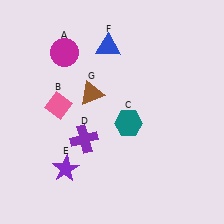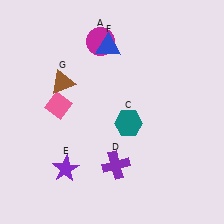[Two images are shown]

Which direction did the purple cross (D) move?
The purple cross (D) moved right.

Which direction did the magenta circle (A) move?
The magenta circle (A) moved right.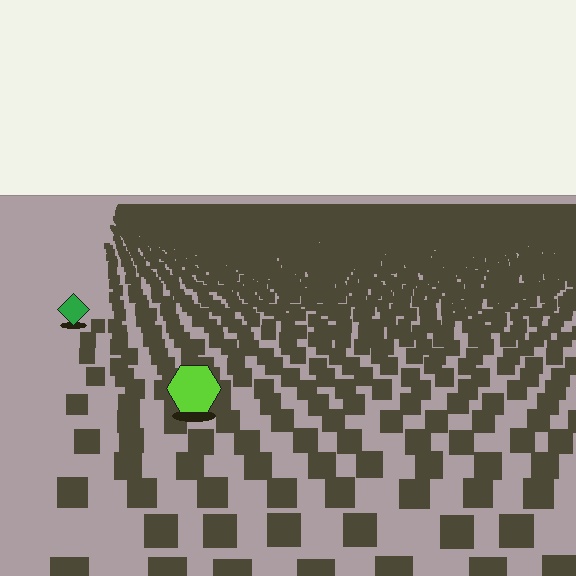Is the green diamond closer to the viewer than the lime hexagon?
No. The lime hexagon is closer — you can tell from the texture gradient: the ground texture is coarser near it.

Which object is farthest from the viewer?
The green diamond is farthest from the viewer. It appears smaller and the ground texture around it is denser.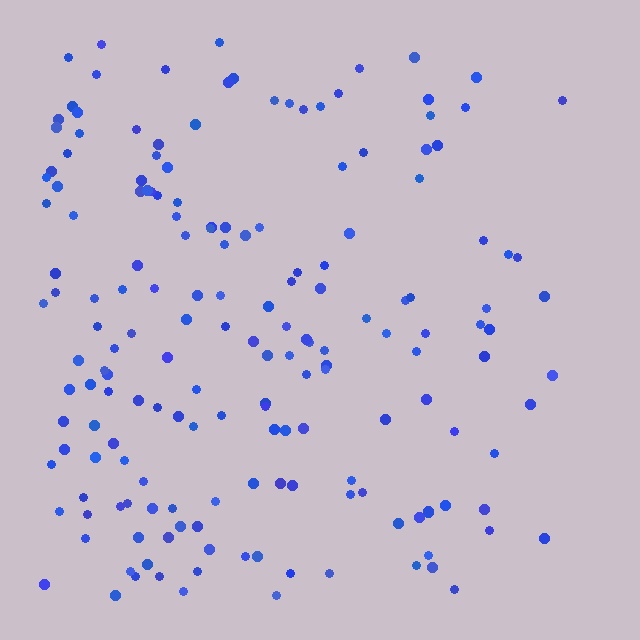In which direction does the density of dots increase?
From right to left, with the left side densest.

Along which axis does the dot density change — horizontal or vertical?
Horizontal.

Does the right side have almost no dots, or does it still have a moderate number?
Still a moderate number, just noticeably fewer than the left.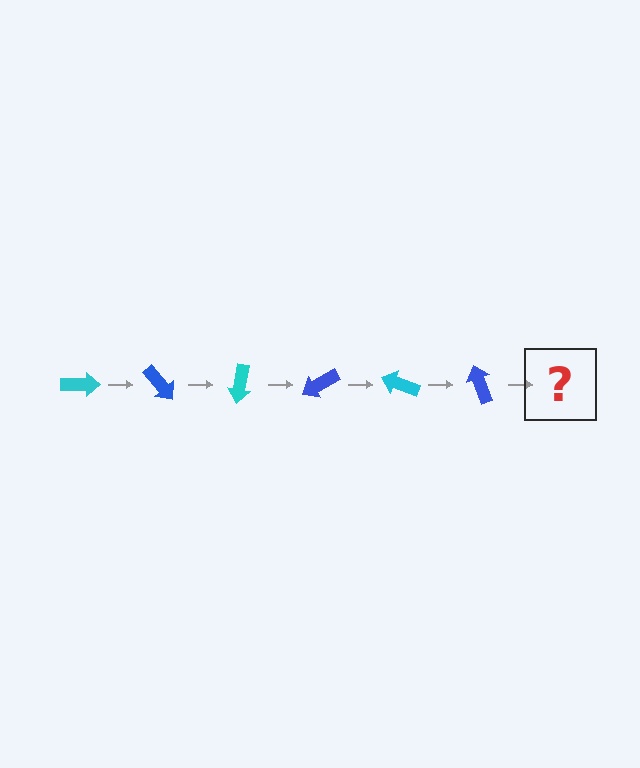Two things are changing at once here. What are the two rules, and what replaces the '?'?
The two rules are that it rotates 50 degrees each step and the color cycles through cyan and blue. The '?' should be a cyan arrow, rotated 300 degrees from the start.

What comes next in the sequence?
The next element should be a cyan arrow, rotated 300 degrees from the start.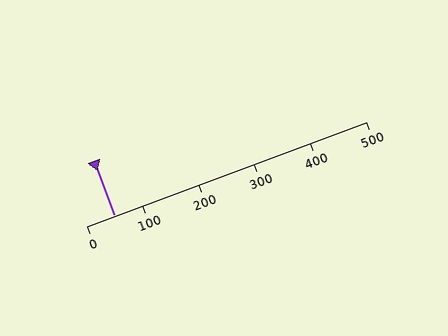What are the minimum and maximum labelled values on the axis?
The axis runs from 0 to 500.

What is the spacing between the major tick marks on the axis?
The major ticks are spaced 100 apart.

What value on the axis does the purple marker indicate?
The marker indicates approximately 50.